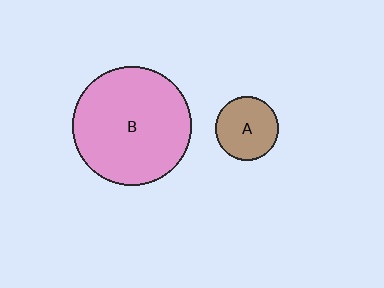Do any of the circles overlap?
No, none of the circles overlap.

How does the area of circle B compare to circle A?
Approximately 3.5 times.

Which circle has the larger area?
Circle B (pink).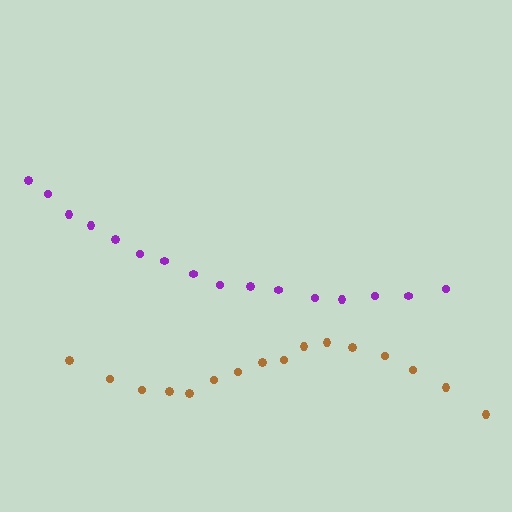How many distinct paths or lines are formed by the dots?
There are 2 distinct paths.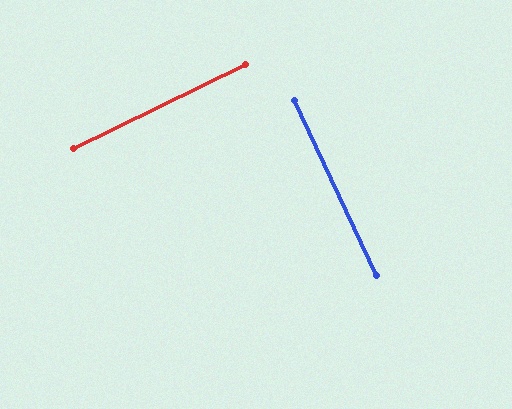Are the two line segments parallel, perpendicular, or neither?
Perpendicular — they meet at approximately 89°.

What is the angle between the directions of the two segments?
Approximately 89 degrees.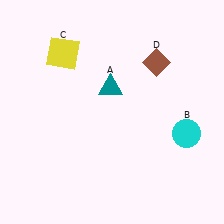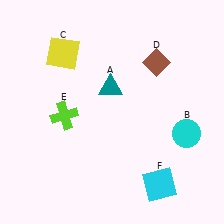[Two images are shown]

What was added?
A lime cross (E), a cyan square (F) were added in Image 2.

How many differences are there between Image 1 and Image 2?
There are 2 differences between the two images.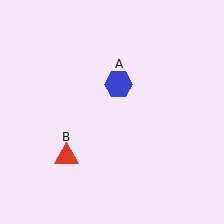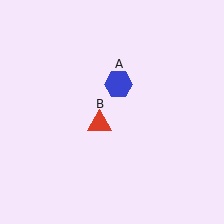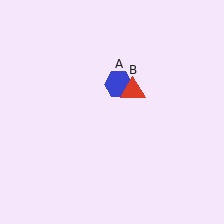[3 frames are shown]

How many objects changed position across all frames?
1 object changed position: red triangle (object B).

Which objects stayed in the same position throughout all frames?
Blue hexagon (object A) remained stationary.